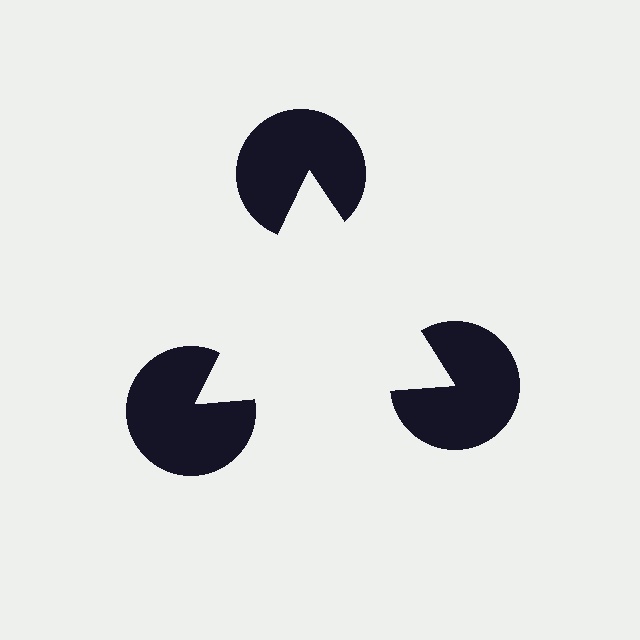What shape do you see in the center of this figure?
An illusory triangle — its edges are inferred from the aligned wedge cuts in the pac-man discs, not physically drawn.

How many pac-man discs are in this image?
There are 3 — one at each vertex of the illusory triangle.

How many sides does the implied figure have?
3 sides.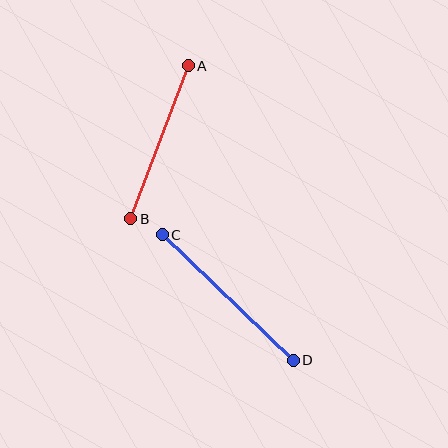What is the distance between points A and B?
The distance is approximately 164 pixels.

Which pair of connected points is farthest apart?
Points C and D are farthest apart.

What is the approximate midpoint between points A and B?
The midpoint is at approximately (159, 142) pixels.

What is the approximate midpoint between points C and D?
The midpoint is at approximately (228, 297) pixels.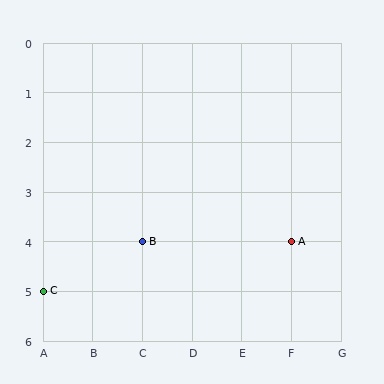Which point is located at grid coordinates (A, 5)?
Point C is at (A, 5).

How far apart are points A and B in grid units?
Points A and B are 3 columns apart.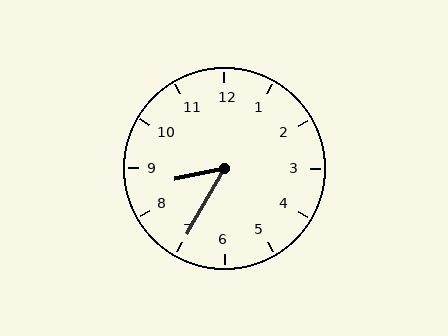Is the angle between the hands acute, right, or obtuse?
It is acute.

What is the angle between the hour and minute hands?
Approximately 48 degrees.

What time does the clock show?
8:35.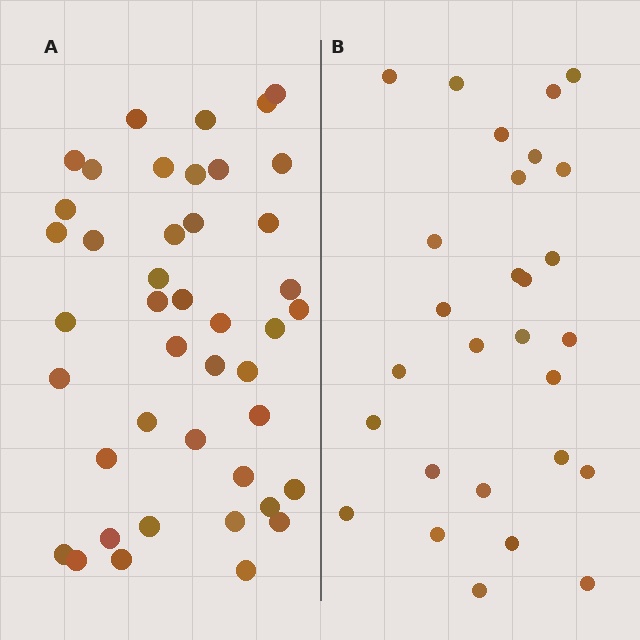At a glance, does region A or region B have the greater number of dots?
Region A (the left region) has more dots.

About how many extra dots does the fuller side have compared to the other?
Region A has approximately 15 more dots than region B.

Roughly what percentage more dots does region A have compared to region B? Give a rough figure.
About 55% more.